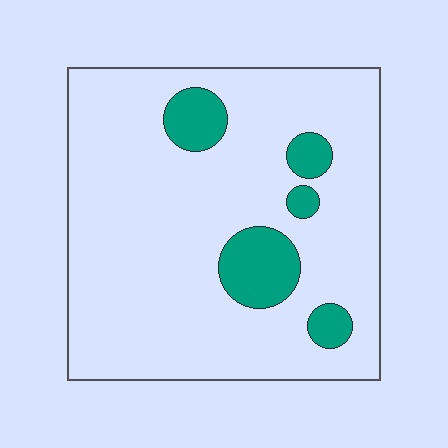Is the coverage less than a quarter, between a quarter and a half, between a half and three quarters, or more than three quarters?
Less than a quarter.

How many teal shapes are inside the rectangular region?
5.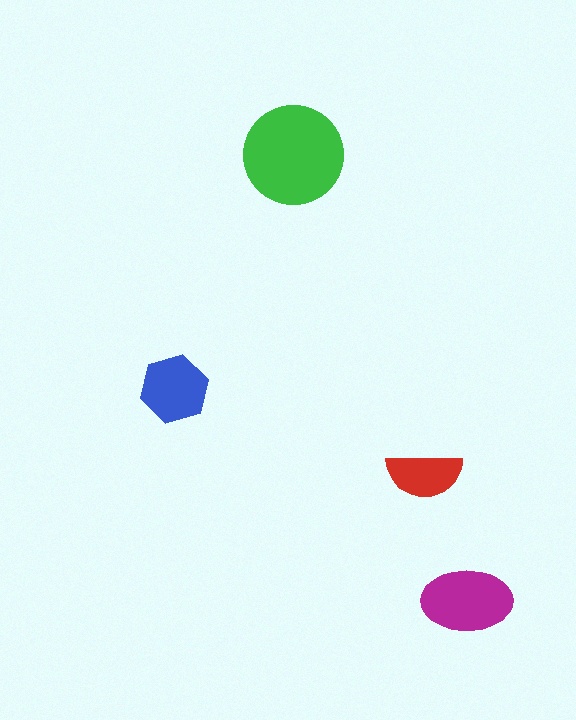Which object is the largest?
The green circle.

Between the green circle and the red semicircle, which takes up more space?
The green circle.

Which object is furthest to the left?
The blue hexagon is leftmost.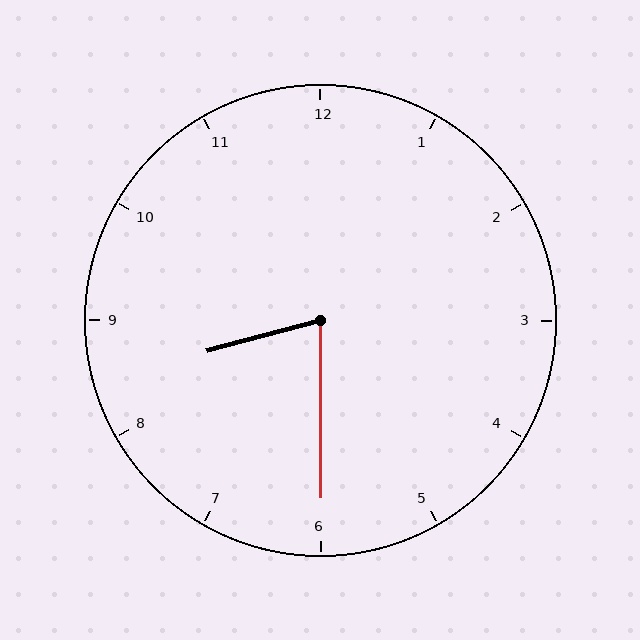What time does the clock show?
8:30.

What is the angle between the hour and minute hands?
Approximately 75 degrees.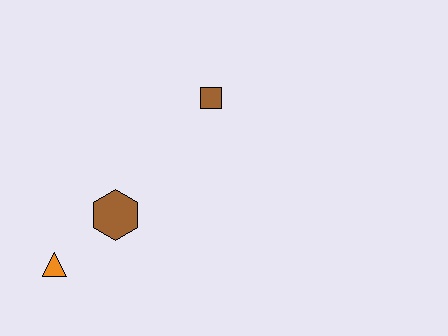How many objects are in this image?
There are 3 objects.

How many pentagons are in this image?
There are no pentagons.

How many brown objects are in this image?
There are 2 brown objects.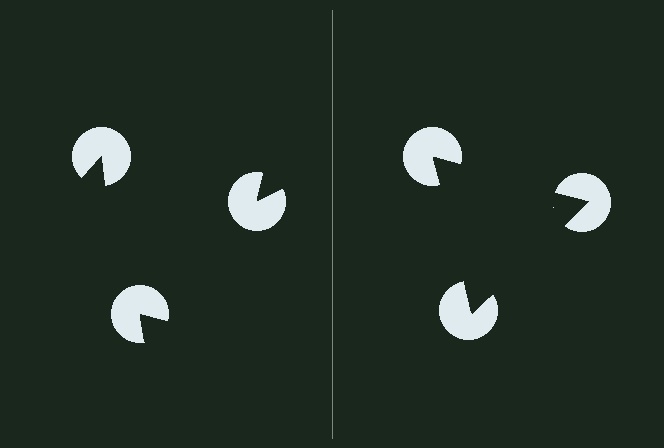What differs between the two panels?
The pac-man discs are positioned identically on both sides; only the wedge orientations differ. On the right they align to a triangle; on the left they are misaligned.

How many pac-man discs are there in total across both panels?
6 — 3 on each side.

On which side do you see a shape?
An illusory triangle appears on the right side. On the left side the wedge cuts are rotated, so no coherent shape forms.